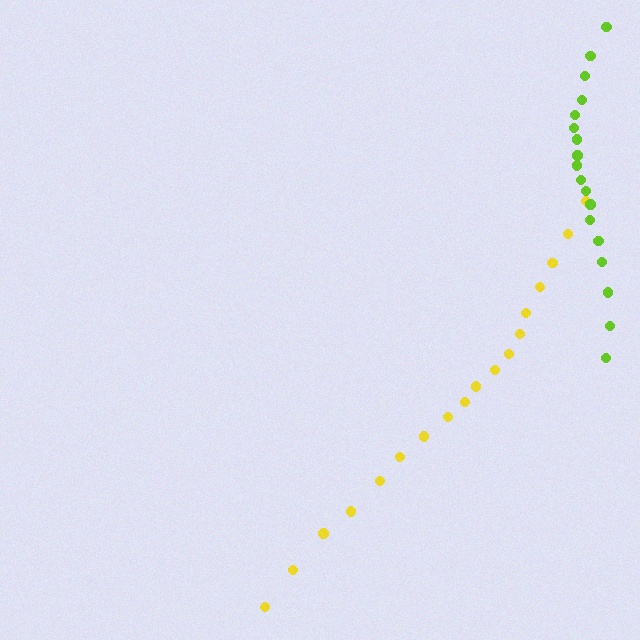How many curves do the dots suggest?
There are 2 distinct paths.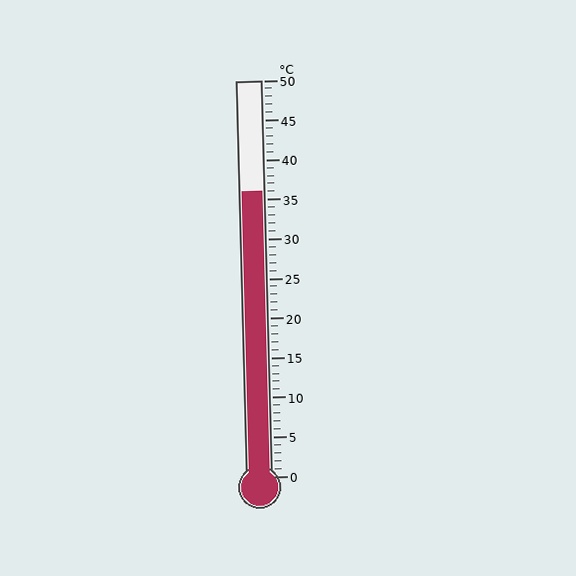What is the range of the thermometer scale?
The thermometer scale ranges from 0°C to 50°C.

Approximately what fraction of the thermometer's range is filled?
The thermometer is filled to approximately 70% of its range.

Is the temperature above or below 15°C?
The temperature is above 15°C.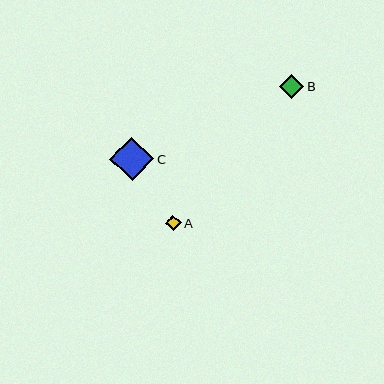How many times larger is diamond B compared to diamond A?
Diamond B is approximately 1.6 times the size of diamond A.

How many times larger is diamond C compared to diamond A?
Diamond C is approximately 2.8 times the size of diamond A.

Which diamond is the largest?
Diamond C is the largest with a size of approximately 44 pixels.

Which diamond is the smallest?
Diamond A is the smallest with a size of approximately 15 pixels.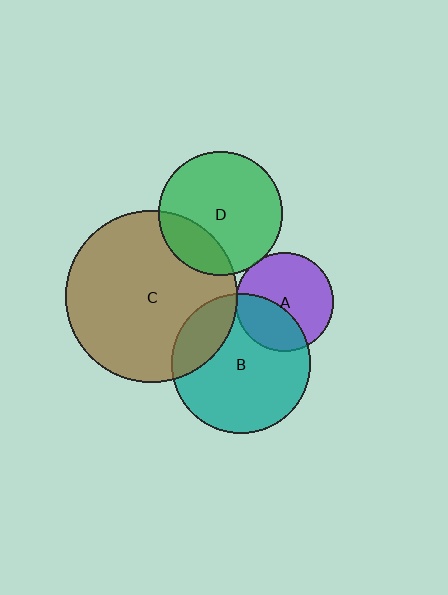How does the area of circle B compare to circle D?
Approximately 1.3 times.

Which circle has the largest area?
Circle C (brown).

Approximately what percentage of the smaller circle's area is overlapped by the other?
Approximately 25%.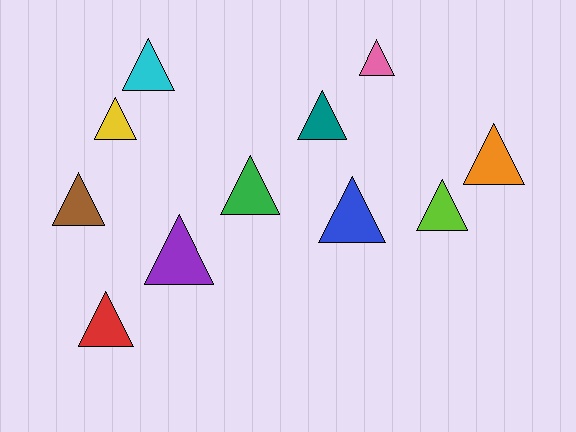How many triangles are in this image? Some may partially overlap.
There are 11 triangles.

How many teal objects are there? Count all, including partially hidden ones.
There is 1 teal object.